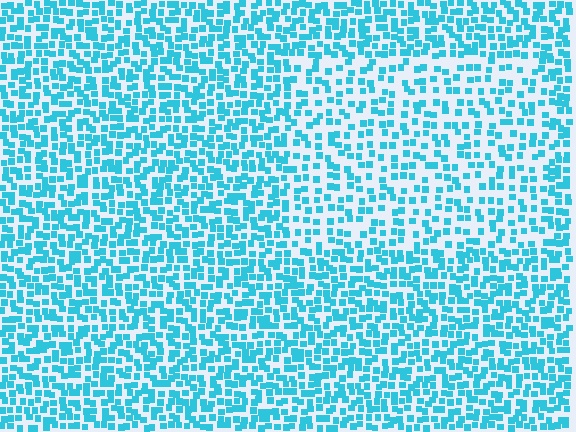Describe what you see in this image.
The image contains small cyan elements arranged at two different densities. A rectangle-shaped region is visible where the elements are less densely packed than the surrounding area.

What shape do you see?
I see a rectangle.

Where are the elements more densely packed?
The elements are more densely packed outside the rectangle boundary.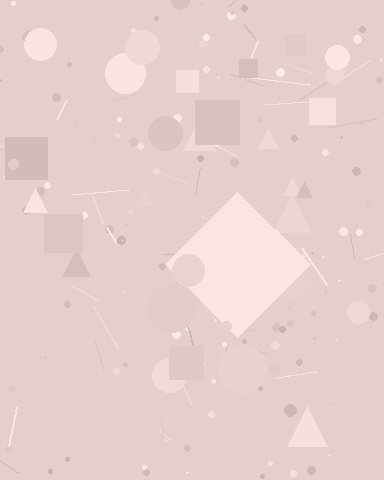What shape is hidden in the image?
A diamond is hidden in the image.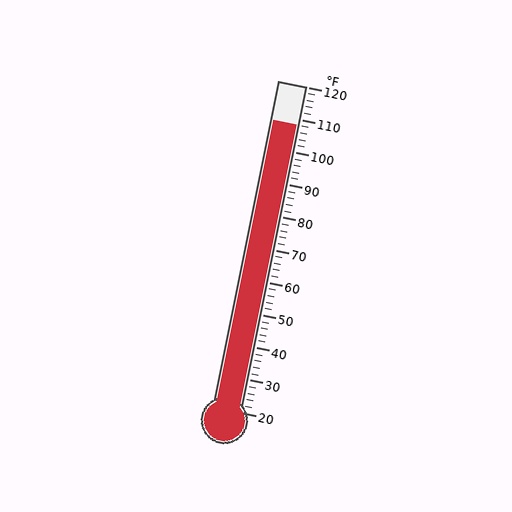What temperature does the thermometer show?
The thermometer shows approximately 108°F.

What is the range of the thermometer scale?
The thermometer scale ranges from 20°F to 120°F.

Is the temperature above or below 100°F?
The temperature is above 100°F.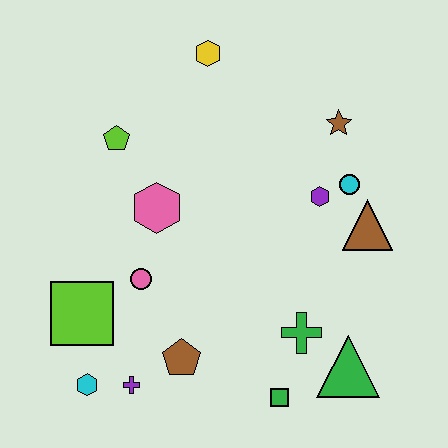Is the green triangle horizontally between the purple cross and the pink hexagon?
No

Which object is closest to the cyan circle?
The purple hexagon is closest to the cyan circle.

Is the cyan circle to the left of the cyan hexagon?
No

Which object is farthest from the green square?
The yellow hexagon is farthest from the green square.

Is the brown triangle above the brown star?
No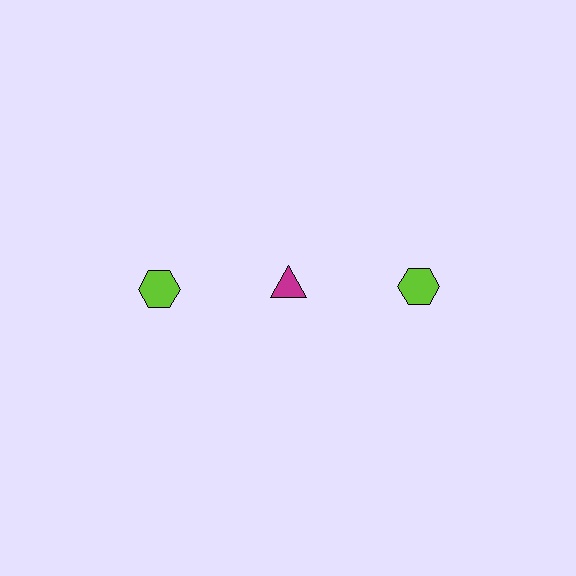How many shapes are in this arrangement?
There are 3 shapes arranged in a grid pattern.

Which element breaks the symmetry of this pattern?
The magenta triangle in the top row, second from left column breaks the symmetry. All other shapes are lime hexagons.